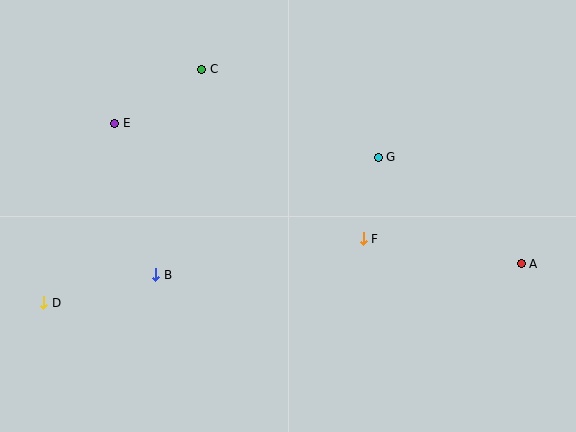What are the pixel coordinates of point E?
Point E is at (115, 123).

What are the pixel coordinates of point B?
Point B is at (156, 275).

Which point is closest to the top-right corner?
Point G is closest to the top-right corner.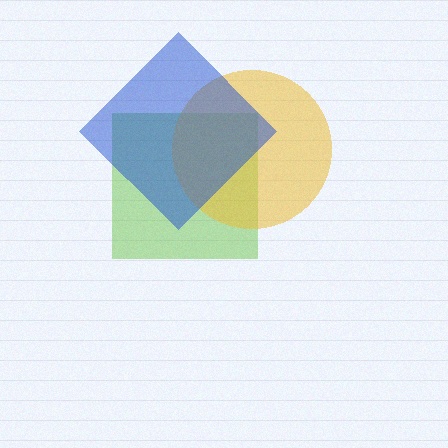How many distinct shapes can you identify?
There are 3 distinct shapes: a lime square, a yellow circle, a blue diamond.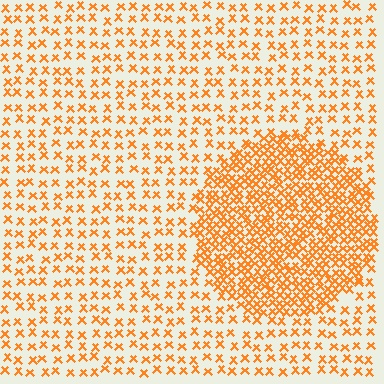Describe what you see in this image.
The image contains small orange elements arranged at two different densities. A circle-shaped region is visible where the elements are more densely packed than the surrounding area.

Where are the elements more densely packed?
The elements are more densely packed inside the circle boundary.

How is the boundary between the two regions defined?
The boundary is defined by a change in element density (approximately 2.5x ratio). All elements are the same color, size, and shape.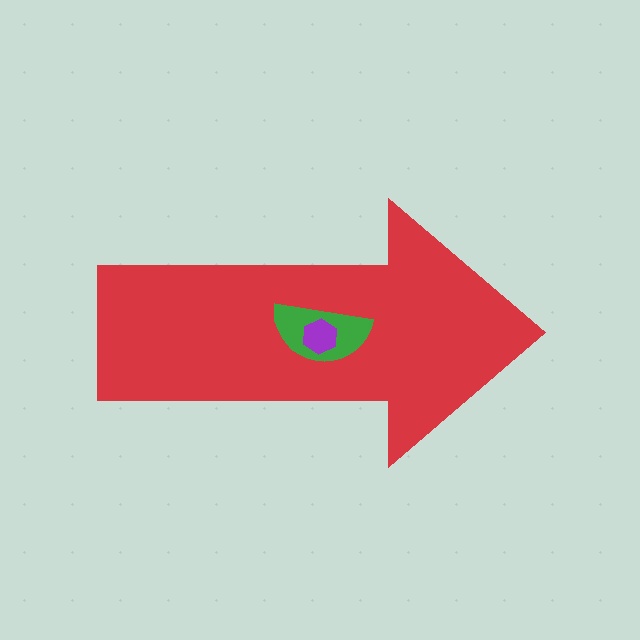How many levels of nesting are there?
3.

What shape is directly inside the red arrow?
The green semicircle.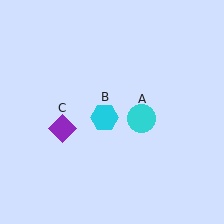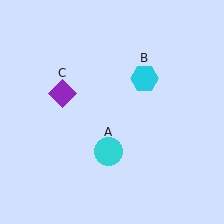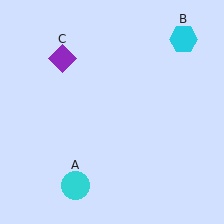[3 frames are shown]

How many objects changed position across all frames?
3 objects changed position: cyan circle (object A), cyan hexagon (object B), purple diamond (object C).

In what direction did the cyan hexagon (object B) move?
The cyan hexagon (object B) moved up and to the right.